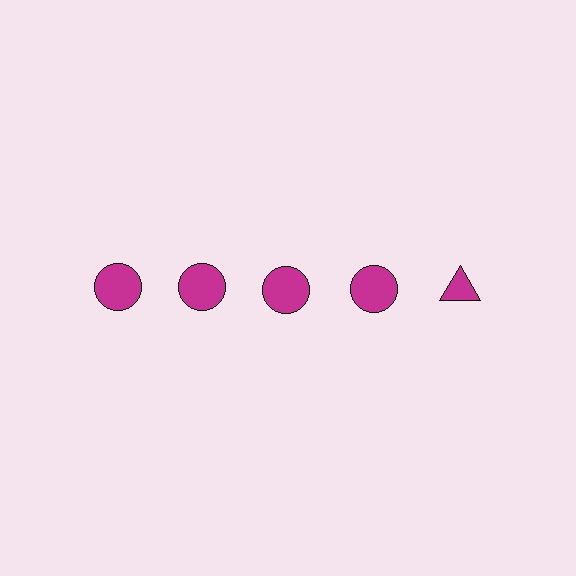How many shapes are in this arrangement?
There are 5 shapes arranged in a grid pattern.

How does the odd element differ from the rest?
It has a different shape: triangle instead of circle.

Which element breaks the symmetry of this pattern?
The magenta triangle in the top row, rightmost column breaks the symmetry. All other shapes are magenta circles.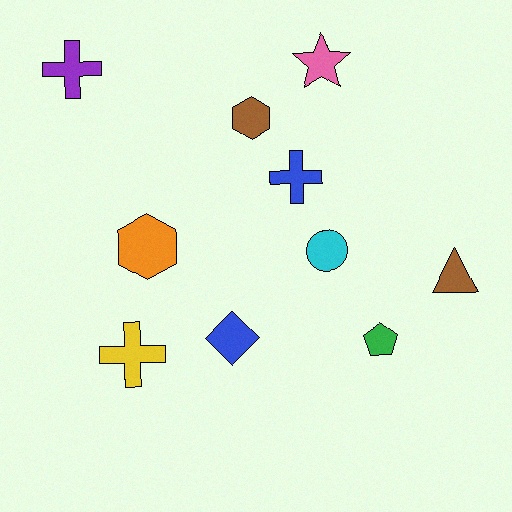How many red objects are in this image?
There are no red objects.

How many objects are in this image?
There are 10 objects.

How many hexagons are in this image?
There are 2 hexagons.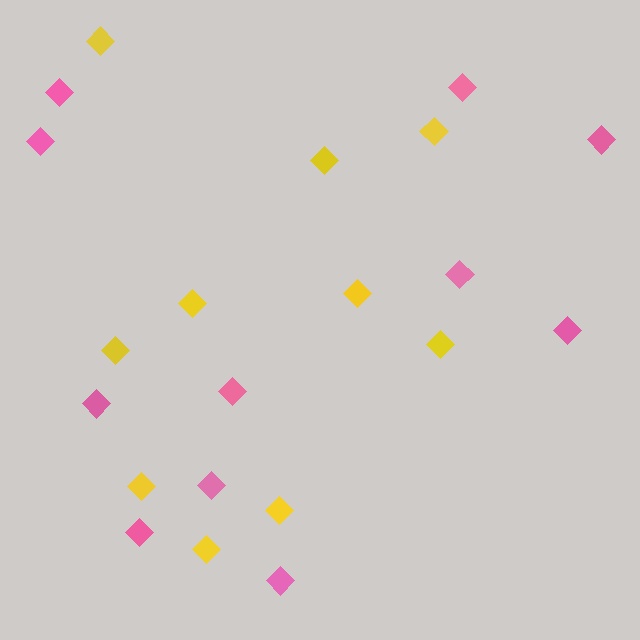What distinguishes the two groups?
There are 2 groups: one group of pink diamonds (11) and one group of yellow diamonds (10).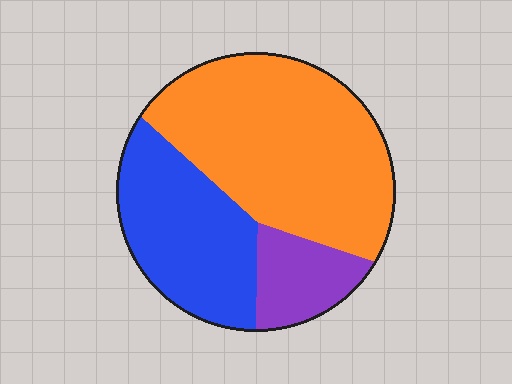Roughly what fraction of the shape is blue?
Blue covers roughly 30% of the shape.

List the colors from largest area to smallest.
From largest to smallest: orange, blue, purple.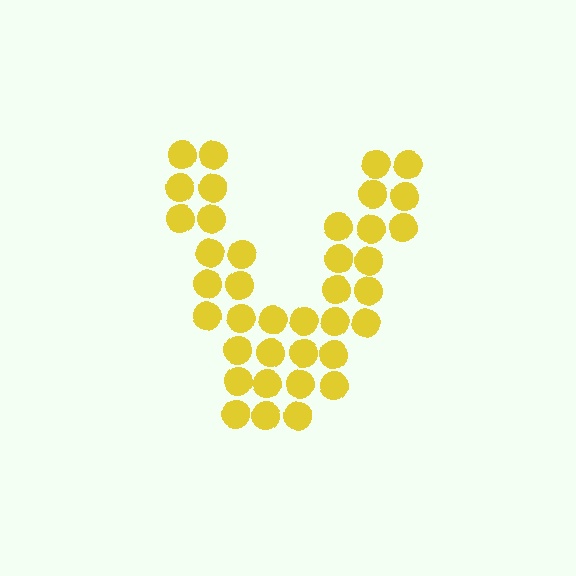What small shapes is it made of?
It is made of small circles.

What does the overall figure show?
The overall figure shows the letter V.